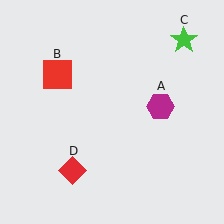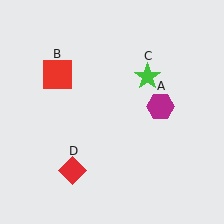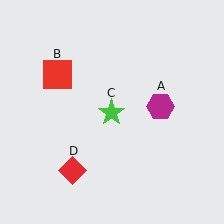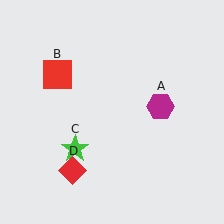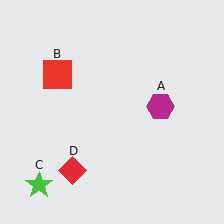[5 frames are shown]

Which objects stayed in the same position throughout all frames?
Magenta hexagon (object A) and red square (object B) and red diamond (object D) remained stationary.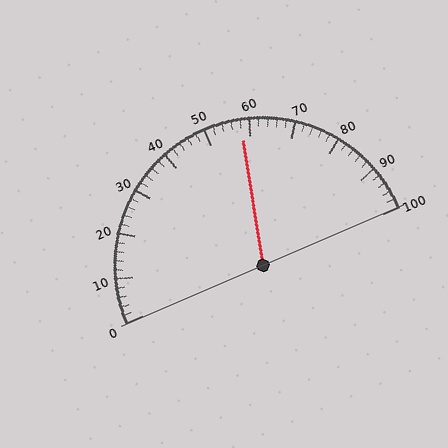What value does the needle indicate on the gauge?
The needle indicates approximately 58.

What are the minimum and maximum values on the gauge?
The gauge ranges from 0 to 100.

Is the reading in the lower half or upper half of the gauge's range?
The reading is in the upper half of the range (0 to 100).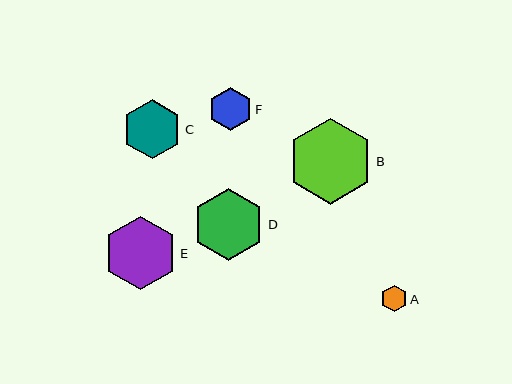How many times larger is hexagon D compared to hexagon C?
Hexagon D is approximately 1.2 times the size of hexagon C.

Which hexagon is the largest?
Hexagon B is the largest with a size of approximately 86 pixels.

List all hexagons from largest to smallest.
From largest to smallest: B, E, D, C, F, A.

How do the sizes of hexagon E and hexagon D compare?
Hexagon E and hexagon D are approximately the same size.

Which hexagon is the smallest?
Hexagon A is the smallest with a size of approximately 27 pixels.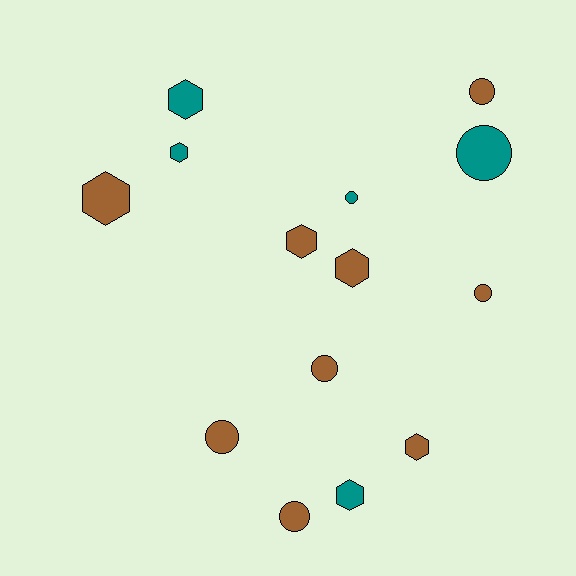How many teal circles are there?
There are 2 teal circles.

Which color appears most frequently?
Brown, with 9 objects.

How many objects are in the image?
There are 14 objects.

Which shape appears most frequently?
Circle, with 7 objects.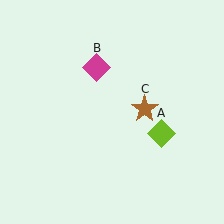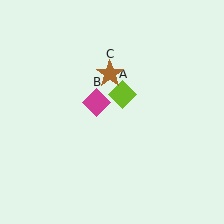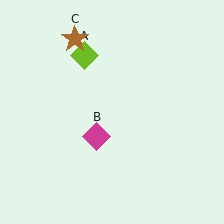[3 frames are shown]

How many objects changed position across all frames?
3 objects changed position: lime diamond (object A), magenta diamond (object B), brown star (object C).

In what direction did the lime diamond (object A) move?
The lime diamond (object A) moved up and to the left.